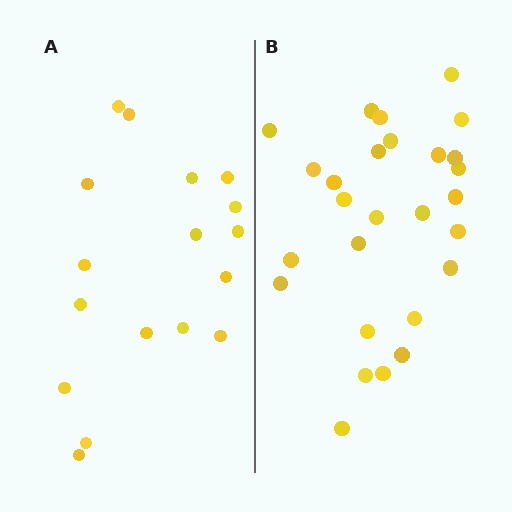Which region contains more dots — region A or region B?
Region B (the right region) has more dots.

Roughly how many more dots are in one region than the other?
Region B has roughly 10 or so more dots than region A.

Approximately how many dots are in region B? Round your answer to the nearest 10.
About 30 dots. (The exact count is 27, which rounds to 30.)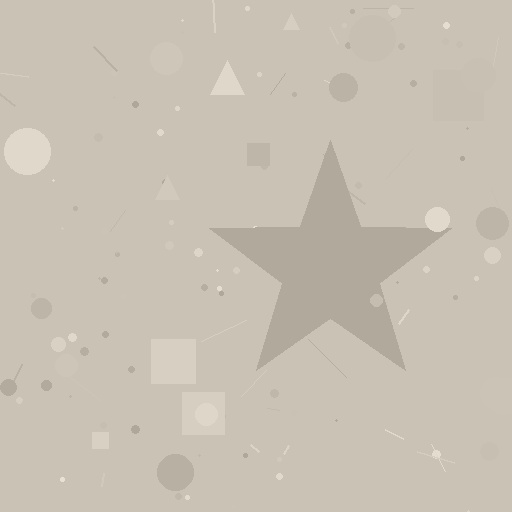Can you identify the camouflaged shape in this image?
The camouflaged shape is a star.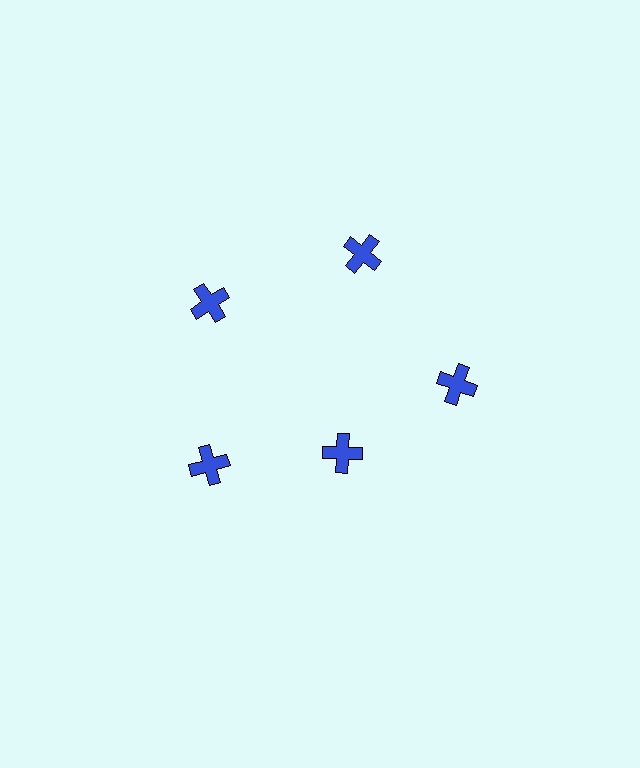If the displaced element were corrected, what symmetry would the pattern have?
It would have 5-fold rotational symmetry — the pattern would map onto itself every 72 degrees.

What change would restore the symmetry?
The symmetry would be restored by moving it outward, back onto the ring so that all 5 crosses sit at equal angles and equal distance from the center.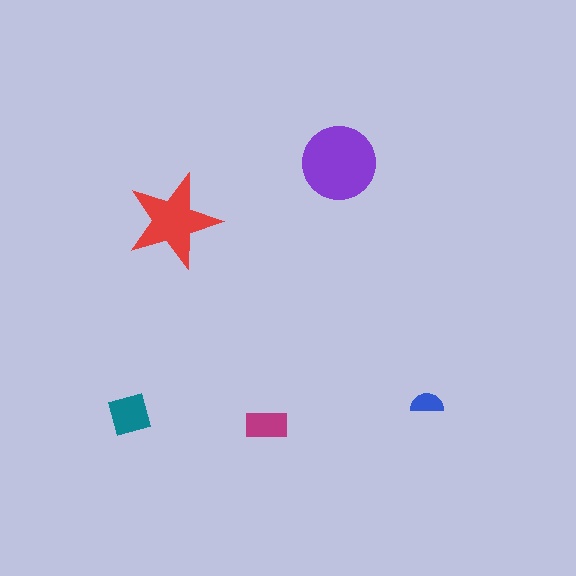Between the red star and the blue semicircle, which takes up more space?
The red star.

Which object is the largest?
The purple circle.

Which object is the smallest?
The blue semicircle.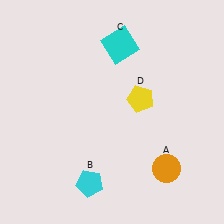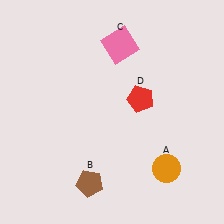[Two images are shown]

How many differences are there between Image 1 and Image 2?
There are 3 differences between the two images.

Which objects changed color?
B changed from cyan to brown. C changed from cyan to pink. D changed from yellow to red.